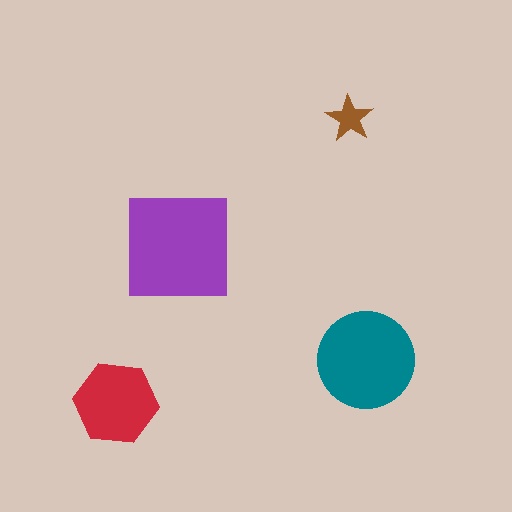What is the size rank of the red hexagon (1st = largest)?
3rd.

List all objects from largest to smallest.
The purple square, the teal circle, the red hexagon, the brown star.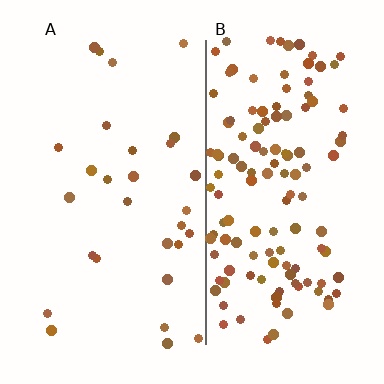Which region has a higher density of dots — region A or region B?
B (the right).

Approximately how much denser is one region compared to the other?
Approximately 4.4× — region B over region A.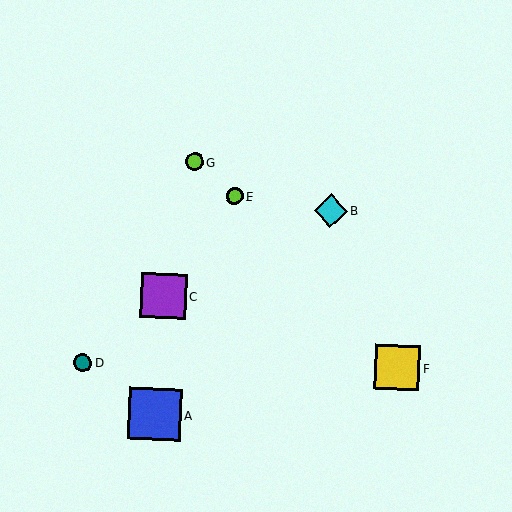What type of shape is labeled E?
Shape E is a lime circle.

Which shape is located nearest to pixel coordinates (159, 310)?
The purple square (labeled C) at (164, 296) is nearest to that location.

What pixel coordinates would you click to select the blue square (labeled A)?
Click at (155, 414) to select the blue square A.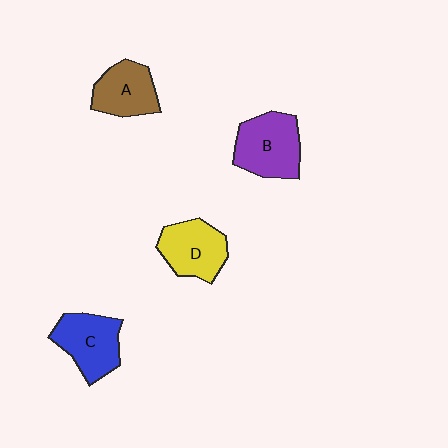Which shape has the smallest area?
Shape A (brown).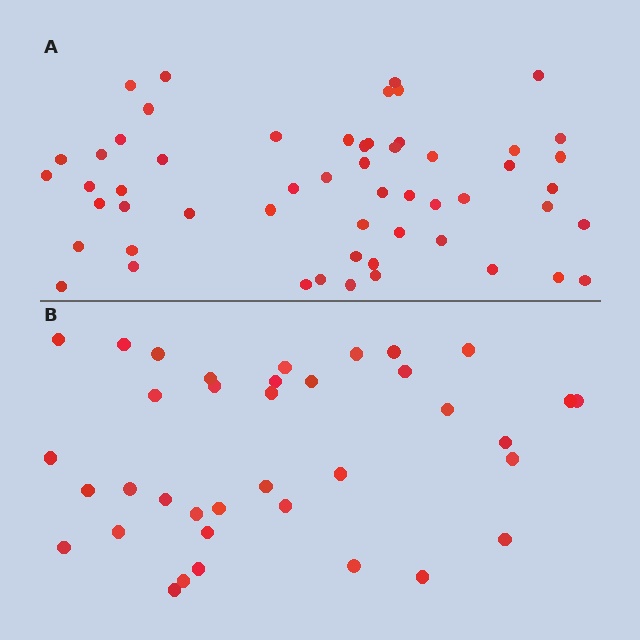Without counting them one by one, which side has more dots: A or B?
Region A (the top region) has more dots.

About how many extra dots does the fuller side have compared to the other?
Region A has approximately 20 more dots than region B.